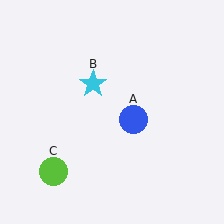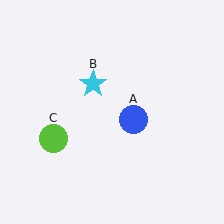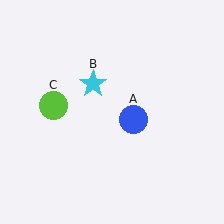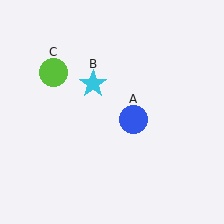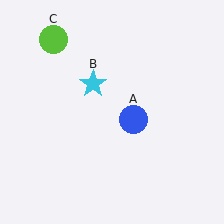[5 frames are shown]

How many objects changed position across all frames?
1 object changed position: lime circle (object C).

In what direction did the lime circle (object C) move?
The lime circle (object C) moved up.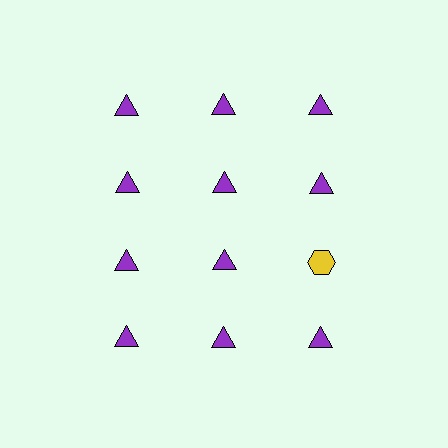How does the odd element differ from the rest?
It differs in both color (yellow instead of purple) and shape (hexagon instead of triangle).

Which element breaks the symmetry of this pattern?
The yellow hexagon in the third row, center column breaks the symmetry. All other shapes are purple triangles.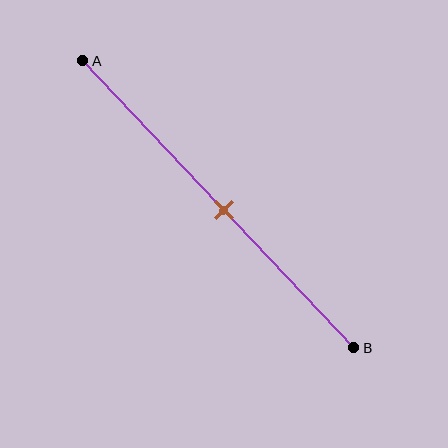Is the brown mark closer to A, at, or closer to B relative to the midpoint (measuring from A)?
The brown mark is approximately at the midpoint of segment AB.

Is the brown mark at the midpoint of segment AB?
Yes, the mark is approximately at the midpoint.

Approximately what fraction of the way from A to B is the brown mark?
The brown mark is approximately 50% of the way from A to B.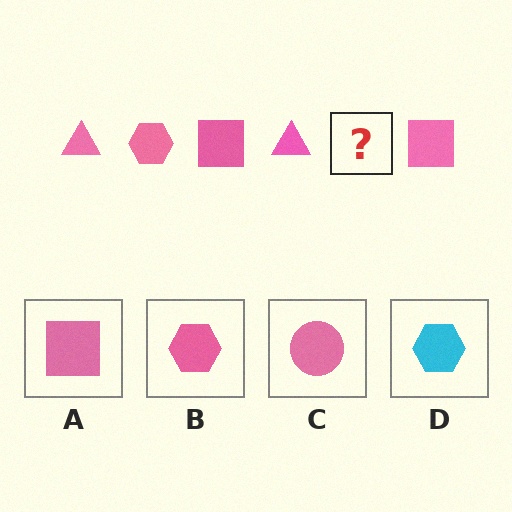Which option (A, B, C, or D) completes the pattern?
B.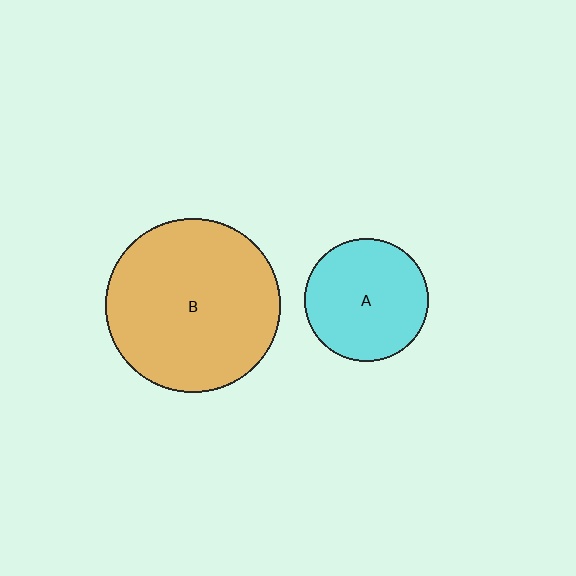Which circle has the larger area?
Circle B (orange).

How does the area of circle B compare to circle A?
Approximately 2.0 times.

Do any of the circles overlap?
No, none of the circles overlap.